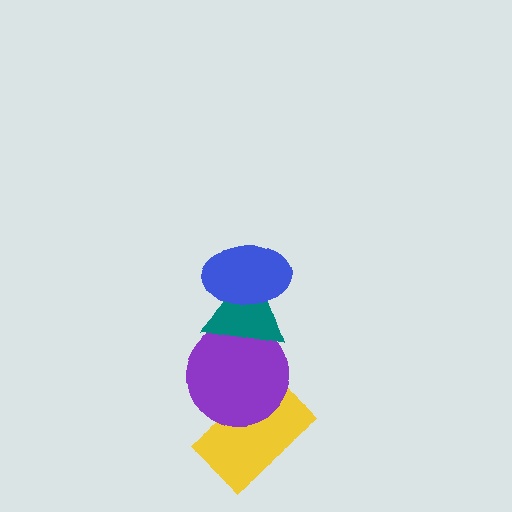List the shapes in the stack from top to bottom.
From top to bottom: the blue ellipse, the teal triangle, the purple circle, the yellow rectangle.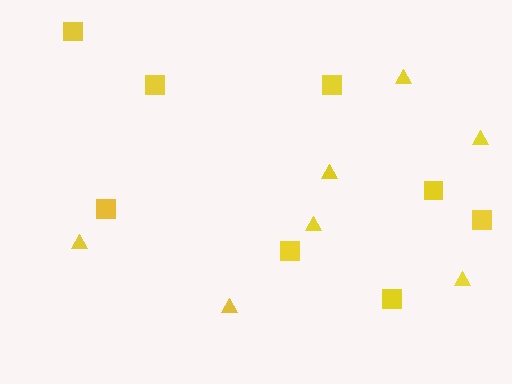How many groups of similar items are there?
There are 2 groups: one group of triangles (7) and one group of squares (8).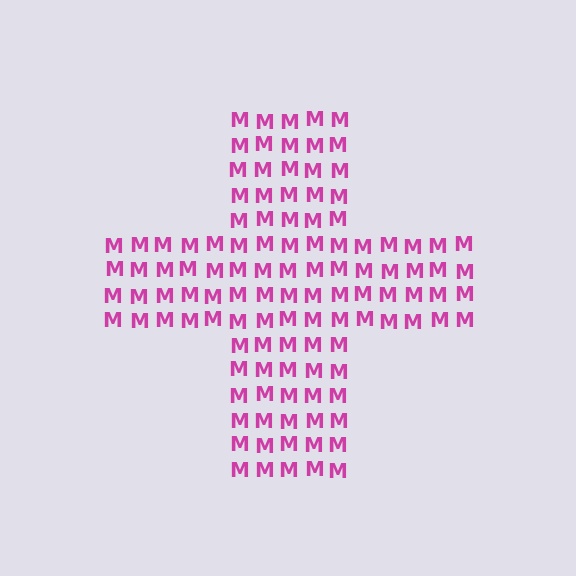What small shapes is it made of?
It is made of small letter M's.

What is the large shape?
The large shape is a cross.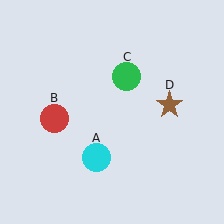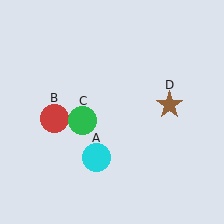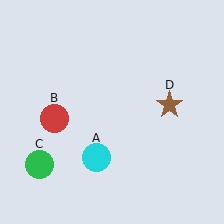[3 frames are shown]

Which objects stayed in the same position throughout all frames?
Cyan circle (object A) and red circle (object B) and brown star (object D) remained stationary.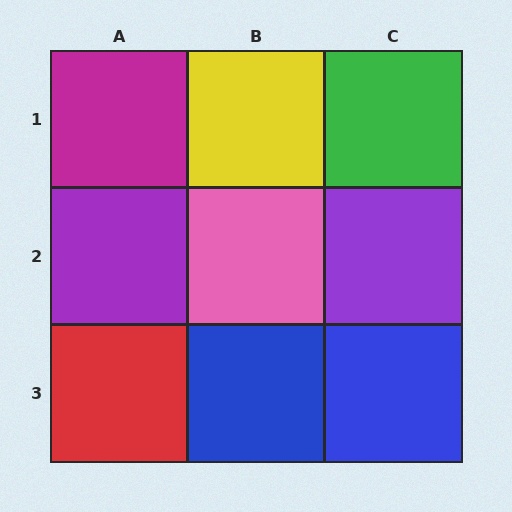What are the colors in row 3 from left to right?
Red, blue, blue.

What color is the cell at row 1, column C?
Green.